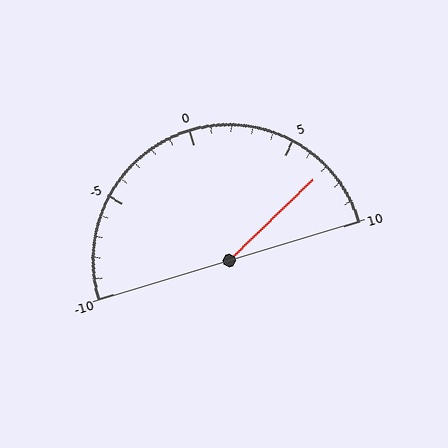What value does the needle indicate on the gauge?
The needle indicates approximately 7.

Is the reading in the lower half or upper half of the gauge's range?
The reading is in the upper half of the range (-10 to 10).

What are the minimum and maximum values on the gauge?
The gauge ranges from -10 to 10.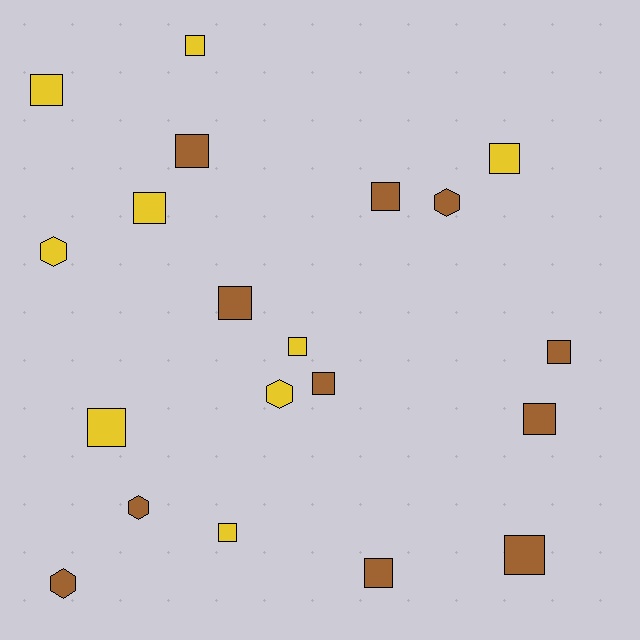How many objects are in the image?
There are 20 objects.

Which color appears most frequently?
Brown, with 11 objects.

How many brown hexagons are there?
There are 3 brown hexagons.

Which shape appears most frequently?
Square, with 15 objects.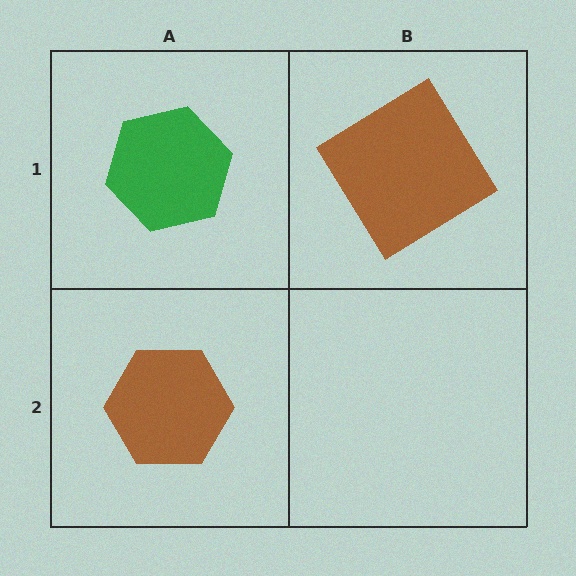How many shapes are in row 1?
2 shapes.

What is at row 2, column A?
A brown hexagon.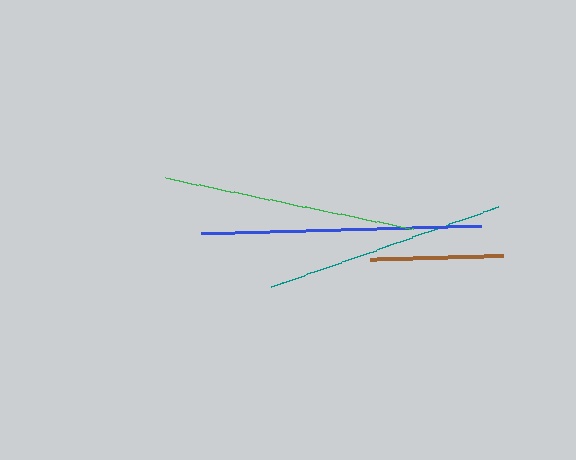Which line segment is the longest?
The blue line is the longest at approximately 280 pixels.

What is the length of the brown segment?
The brown segment is approximately 133 pixels long.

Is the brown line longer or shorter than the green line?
The green line is longer than the brown line.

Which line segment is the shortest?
The brown line is the shortest at approximately 133 pixels.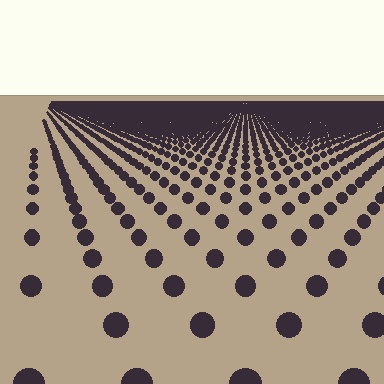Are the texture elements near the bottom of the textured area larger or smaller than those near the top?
Larger. Near the bottom, elements are closer to the viewer and appear at a bigger on-screen size.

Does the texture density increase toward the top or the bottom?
Density increases toward the top.